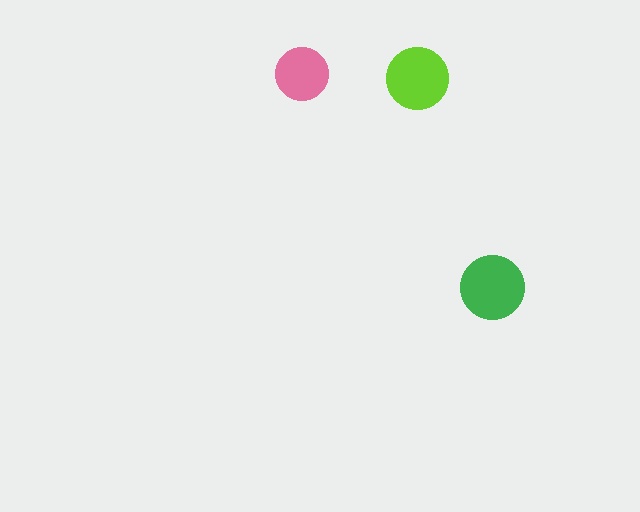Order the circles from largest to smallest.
the green one, the lime one, the pink one.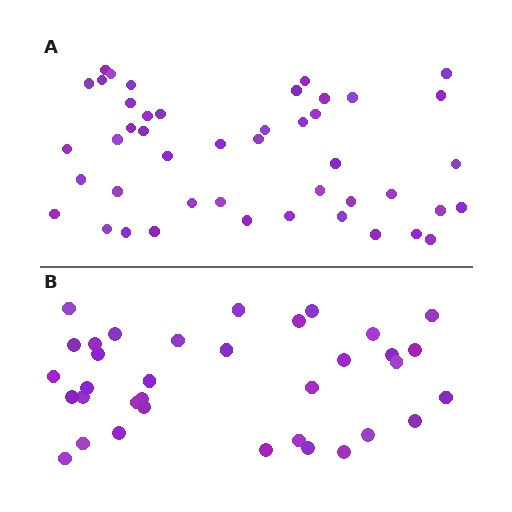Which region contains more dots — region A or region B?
Region A (the top region) has more dots.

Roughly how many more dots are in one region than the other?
Region A has roughly 10 or so more dots than region B.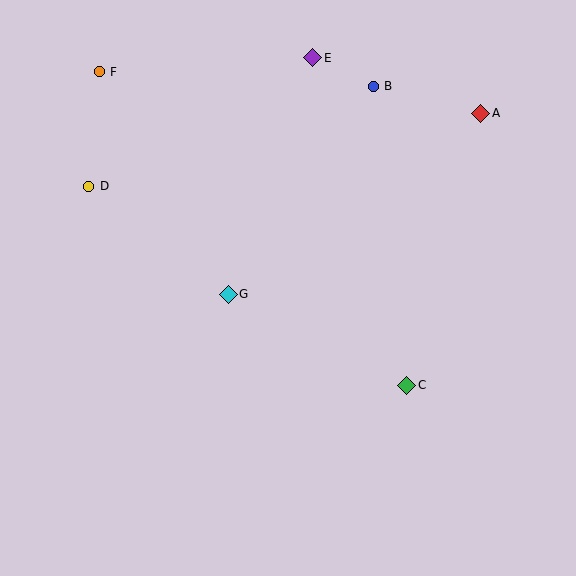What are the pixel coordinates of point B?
Point B is at (373, 86).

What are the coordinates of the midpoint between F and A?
The midpoint between F and A is at (290, 93).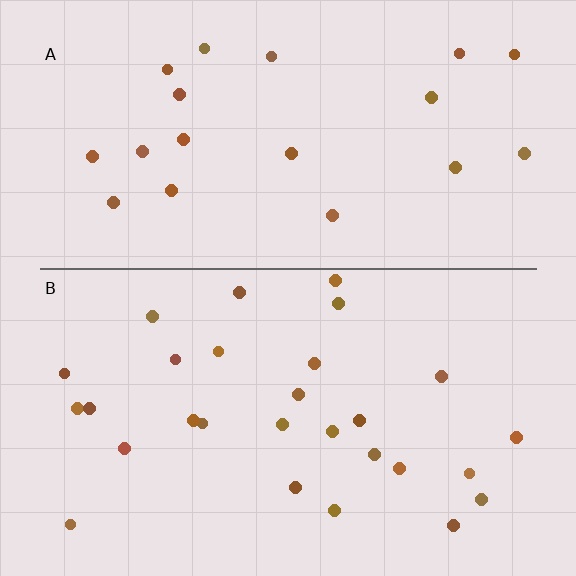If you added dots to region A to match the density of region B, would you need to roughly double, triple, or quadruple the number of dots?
Approximately double.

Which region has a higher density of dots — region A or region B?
B (the bottom).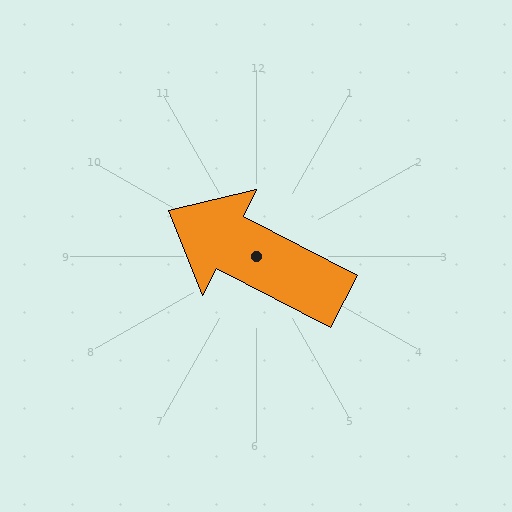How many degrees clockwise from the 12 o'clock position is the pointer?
Approximately 297 degrees.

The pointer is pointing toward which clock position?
Roughly 10 o'clock.